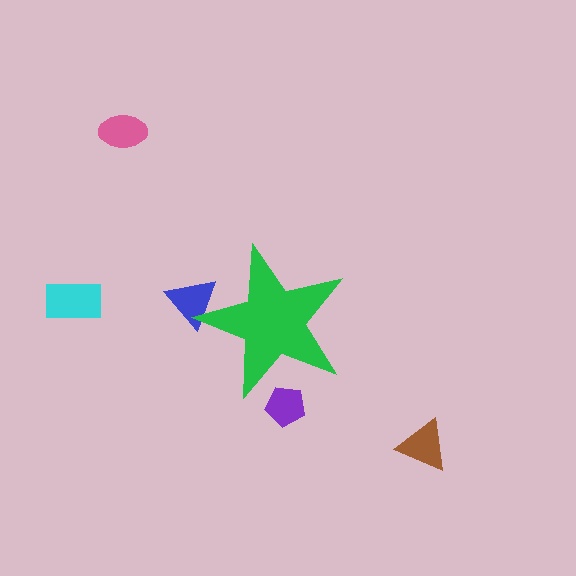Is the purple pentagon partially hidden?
Yes, the purple pentagon is partially hidden behind the green star.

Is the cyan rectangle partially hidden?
No, the cyan rectangle is fully visible.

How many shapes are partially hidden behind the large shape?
2 shapes are partially hidden.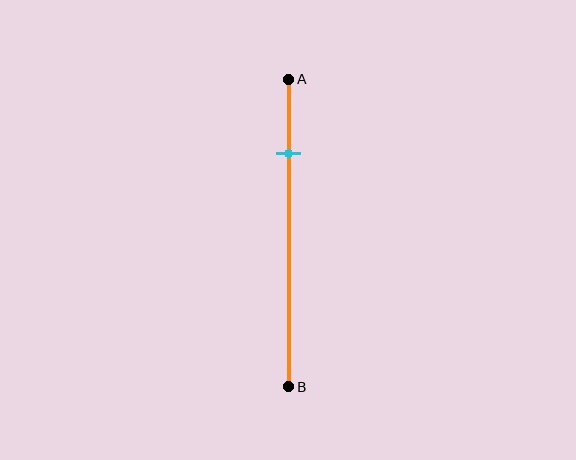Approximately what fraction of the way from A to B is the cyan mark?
The cyan mark is approximately 25% of the way from A to B.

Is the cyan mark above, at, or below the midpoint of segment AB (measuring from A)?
The cyan mark is above the midpoint of segment AB.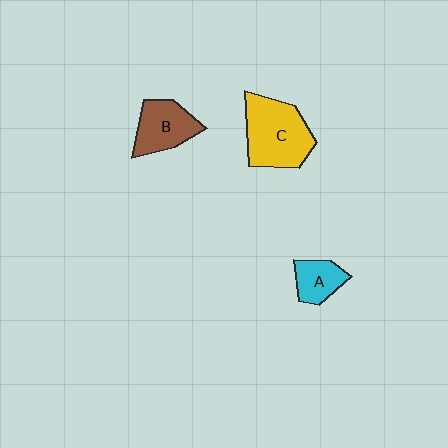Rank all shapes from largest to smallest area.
From largest to smallest: C (yellow), B (brown), A (cyan).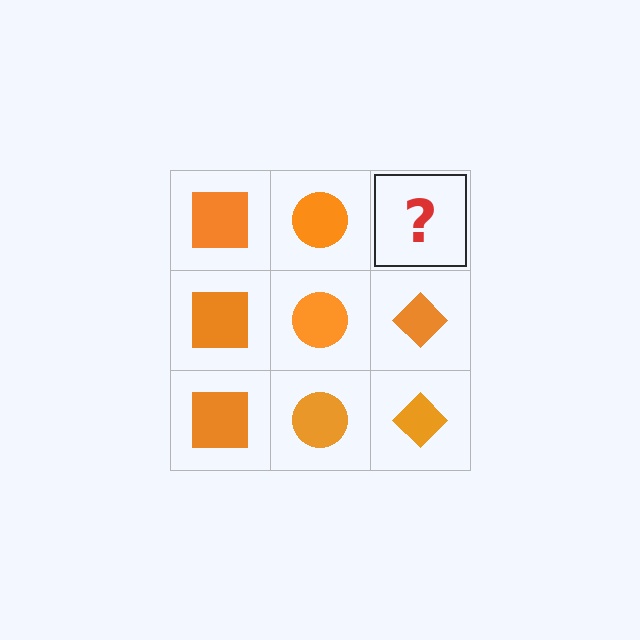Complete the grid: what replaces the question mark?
The question mark should be replaced with an orange diamond.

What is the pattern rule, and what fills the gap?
The rule is that each column has a consistent shape. The gap should be filled with an orange diamond.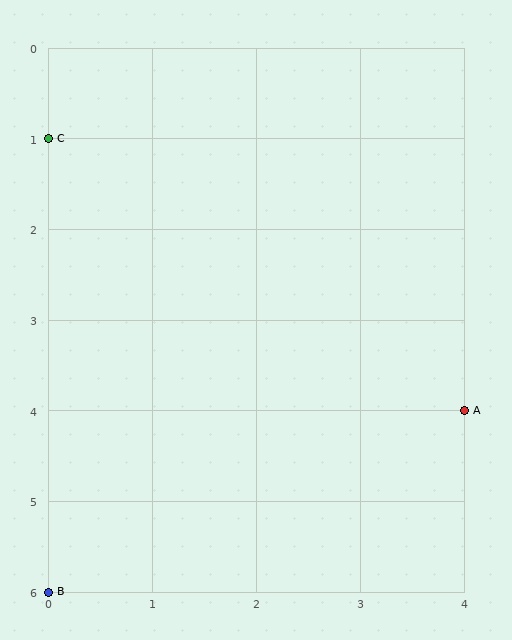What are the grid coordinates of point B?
Point B is at grid coordinates (0, 6).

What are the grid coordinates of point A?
Point A is at grid coordinates (4, 4).